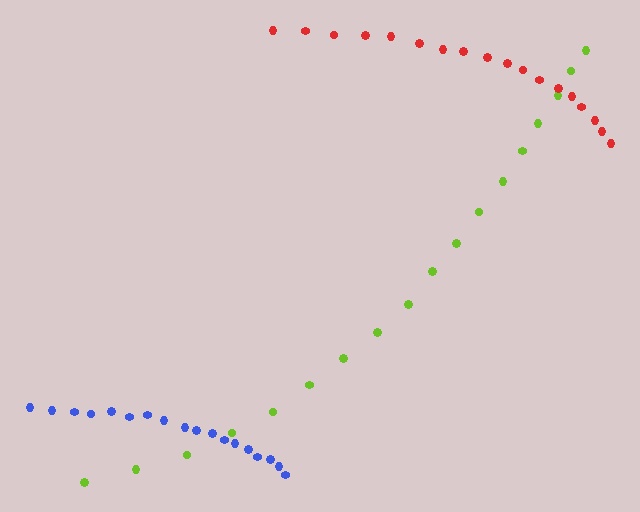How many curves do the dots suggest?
There are 3 distinct paths.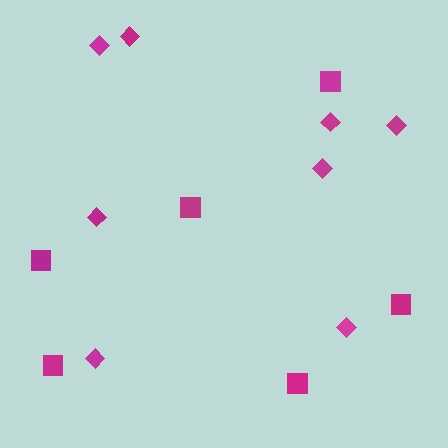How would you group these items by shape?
There are 2 groups: one group of diamonds (8) and one group of squares (6).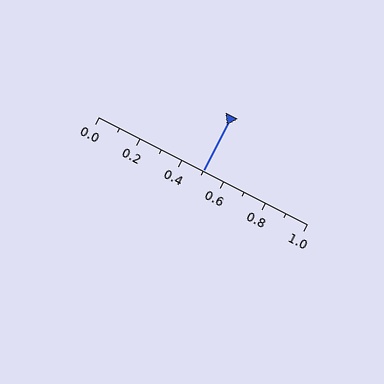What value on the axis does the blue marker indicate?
The marker indicates approximately 0.5.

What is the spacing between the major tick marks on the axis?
The major ticks are spaced 0.2 apart.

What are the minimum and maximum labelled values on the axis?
The axis runs from 0.0 to 1.0.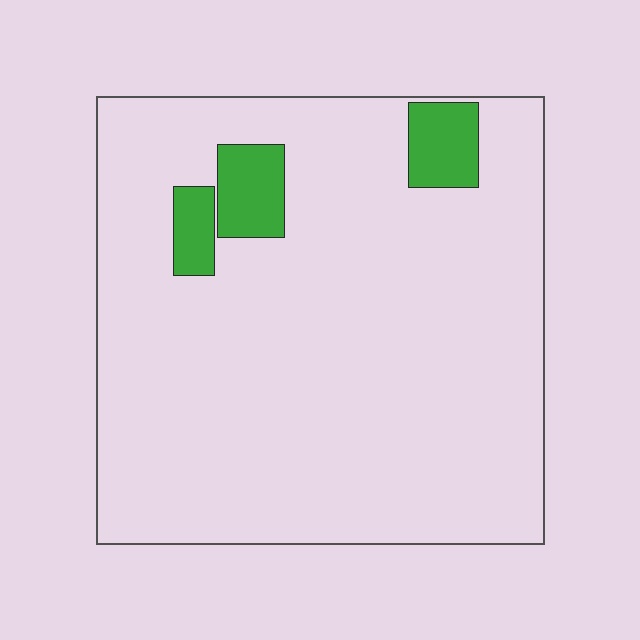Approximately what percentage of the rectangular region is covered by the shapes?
Approximately 10%.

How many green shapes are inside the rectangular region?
3.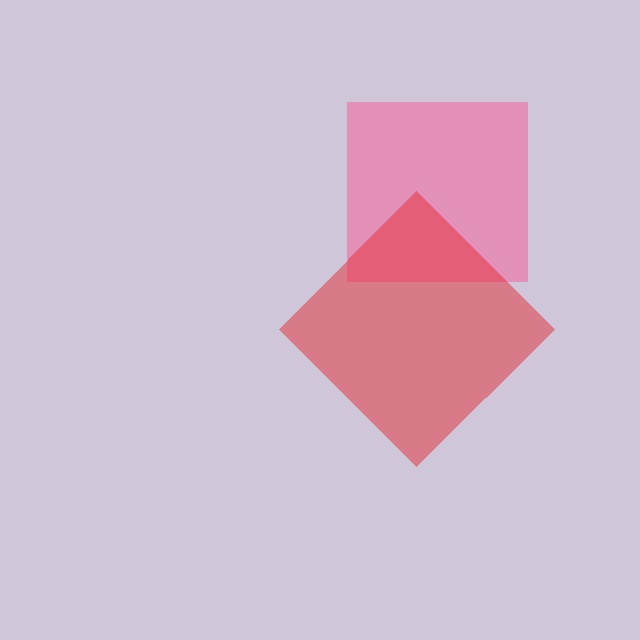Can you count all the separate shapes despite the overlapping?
Yes, there are 2 separate shapes.